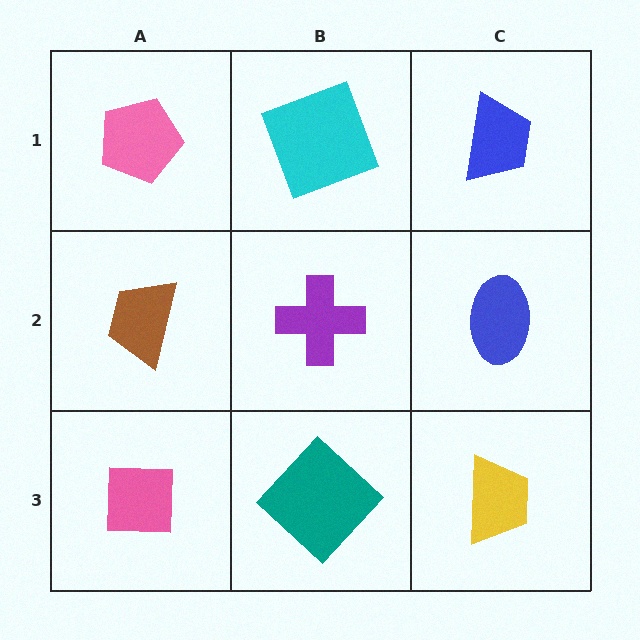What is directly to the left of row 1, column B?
A pink pentagon.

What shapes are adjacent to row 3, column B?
A purple cross (row 2, column B), a pink square (row 3, column A), a yellow trapezoid (row 3, column C).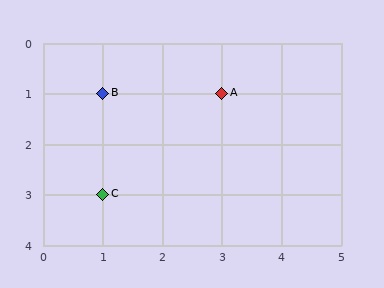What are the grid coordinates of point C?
Point C is at grid coordinates (1, 3).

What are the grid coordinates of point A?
Point A is at grid coordinates (3, 1).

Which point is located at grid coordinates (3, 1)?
Point A is at (3, 1).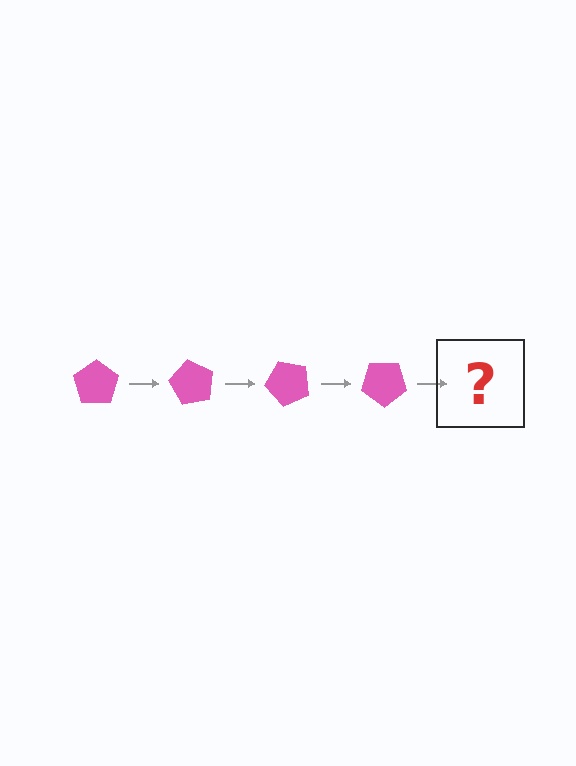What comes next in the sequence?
The next element should be a pink pentagon rotated 240 degrees.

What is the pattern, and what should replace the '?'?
The pattern is that the pentagon rotates 60 degrees each step. The '?' should be a pink pentagon rotated 240 degrees.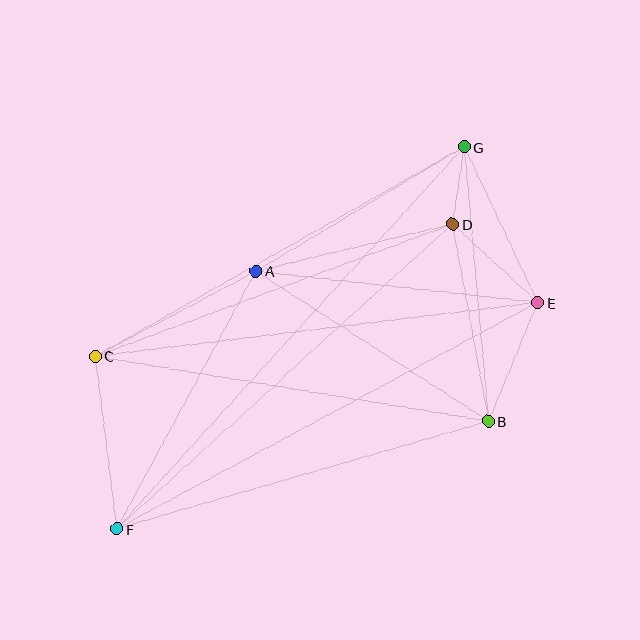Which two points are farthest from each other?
Points F and G are farthest from each other.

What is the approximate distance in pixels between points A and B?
The distance between A and B is approximately 277 pixels.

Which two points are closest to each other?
Points D and G are closest to each other.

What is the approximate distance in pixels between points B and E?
The distance between B and E is approximately 129 pixels.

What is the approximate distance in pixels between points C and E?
The distance between C and E is approximately 446 pixels.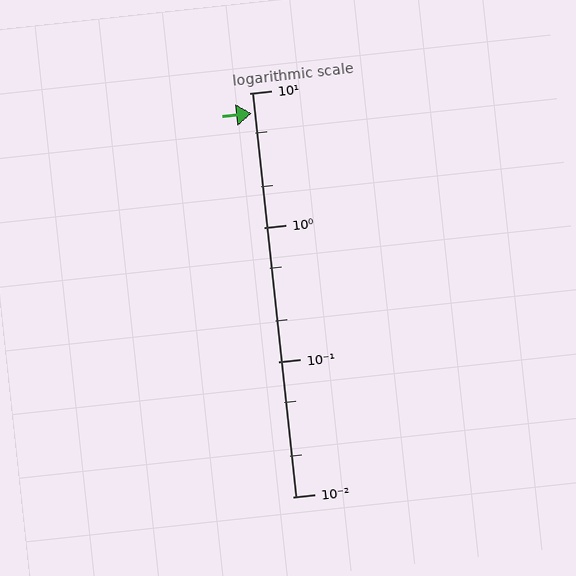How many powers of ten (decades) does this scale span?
The scale spans 3 decades, from 0.01 to 10.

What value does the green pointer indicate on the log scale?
The pointer indicates approximately 7.